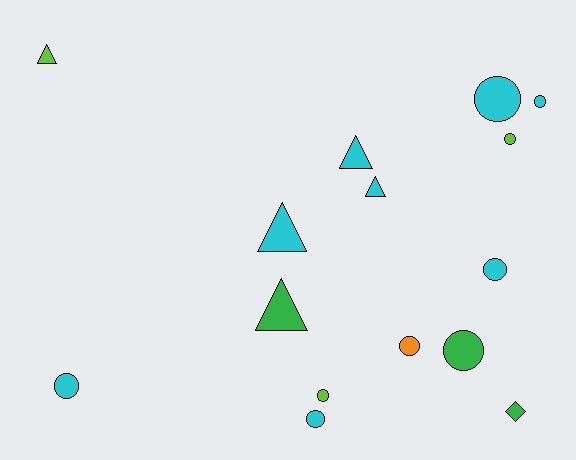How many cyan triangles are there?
There are 3 cyan triangles.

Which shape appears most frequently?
Circle, with 9 objects.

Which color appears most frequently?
Cyan, with 8 objects.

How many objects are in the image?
There are 15 objects.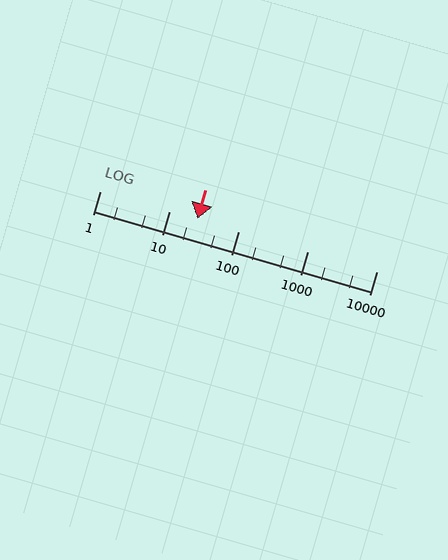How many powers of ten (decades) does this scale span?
The scale spans 4 decades, from 1 to 10000.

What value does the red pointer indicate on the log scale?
The pointer indicates approximately 26.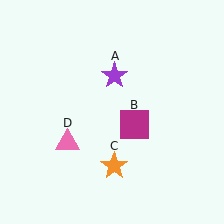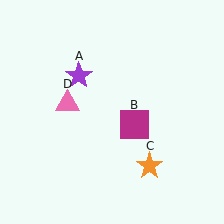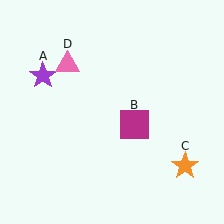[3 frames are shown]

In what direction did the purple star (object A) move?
The purple star (object A) moved left.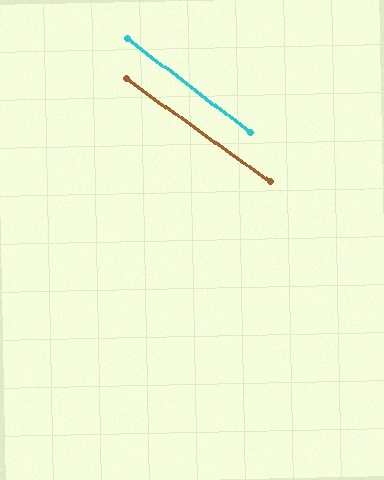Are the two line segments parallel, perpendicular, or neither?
Parallel — their directions differ by only 1.7°.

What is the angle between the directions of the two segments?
Approximately 2 degrees.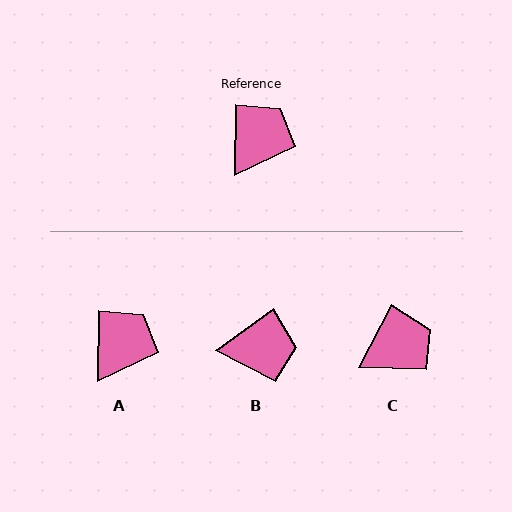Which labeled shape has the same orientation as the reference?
A.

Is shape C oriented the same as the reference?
No, it is off by about 27 degrees.